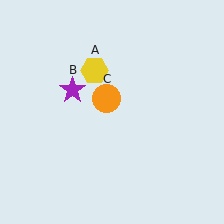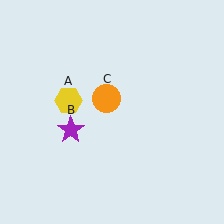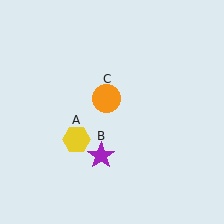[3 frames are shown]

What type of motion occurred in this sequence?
The yellow hexagon (object A), purple star (object B) rotated counterclockwise around the center of the scene.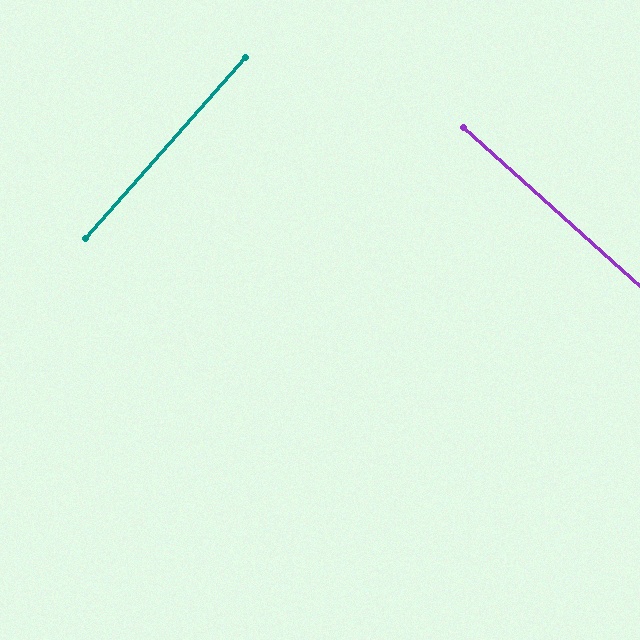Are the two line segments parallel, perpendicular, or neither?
Perpendicular — they meet at approximately 89°.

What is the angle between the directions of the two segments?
Approximately 89 degrees.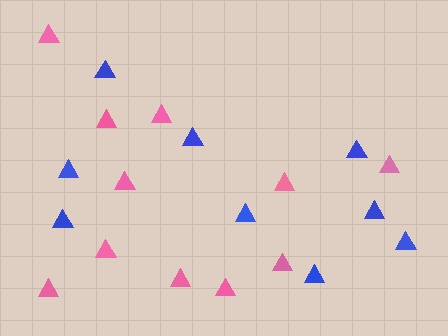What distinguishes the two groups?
There are 2 groups: one group of pink triangles (11) and one group of blue triangles (9).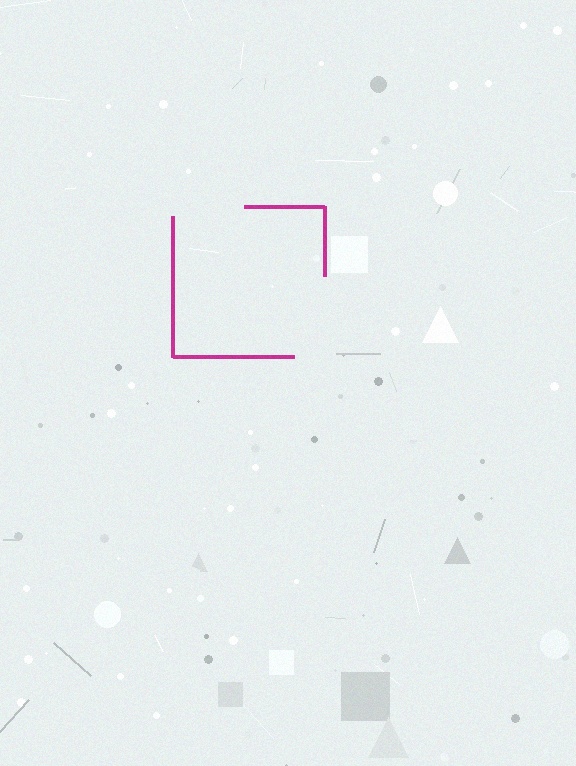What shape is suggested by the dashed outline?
The dashed outline suggests a square.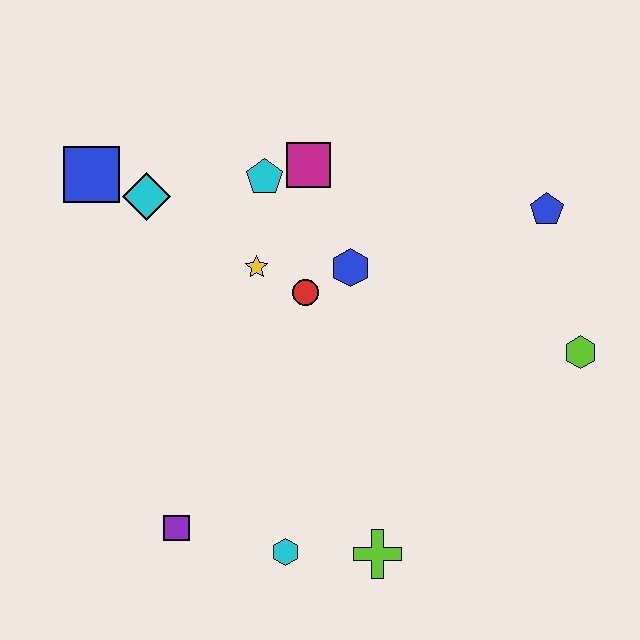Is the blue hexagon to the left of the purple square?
No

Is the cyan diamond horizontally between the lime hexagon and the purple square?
No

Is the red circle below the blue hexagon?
Yes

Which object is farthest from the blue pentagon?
The purple square is farthest from the blue pentagon.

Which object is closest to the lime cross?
The cyan hexagon is closest to the lime cross.